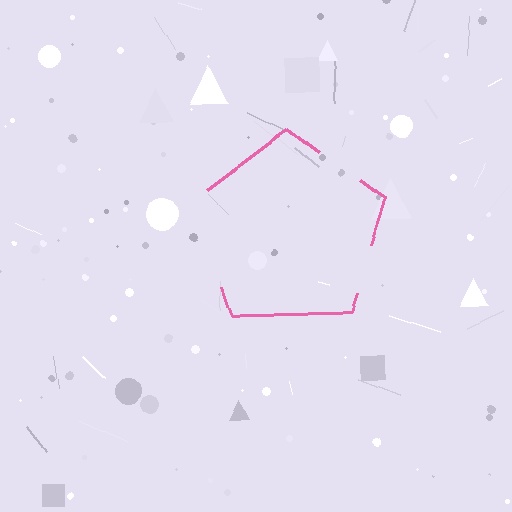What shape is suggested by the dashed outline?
The dashed outline suggests a pentagon.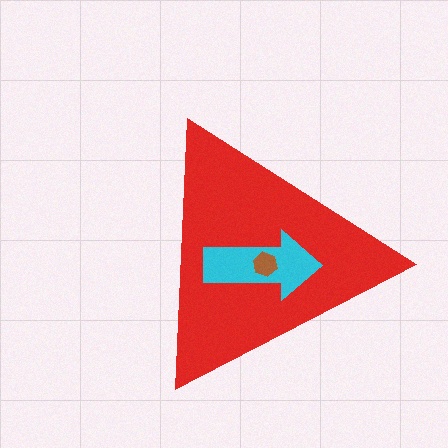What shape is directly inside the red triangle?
The cyan arrow.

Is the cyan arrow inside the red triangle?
Yes.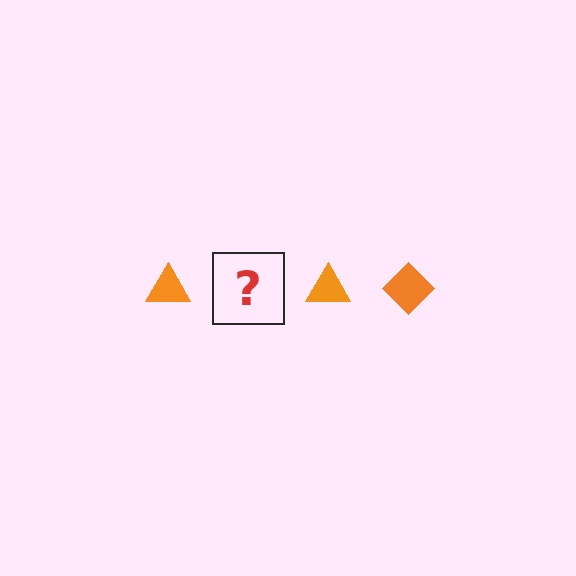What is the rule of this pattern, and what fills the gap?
The rule is that the pattern cycles through triangle, diamond shapes in orange. The gap should be filled with an orange diamond.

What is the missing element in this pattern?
The missing element is an orange diamond.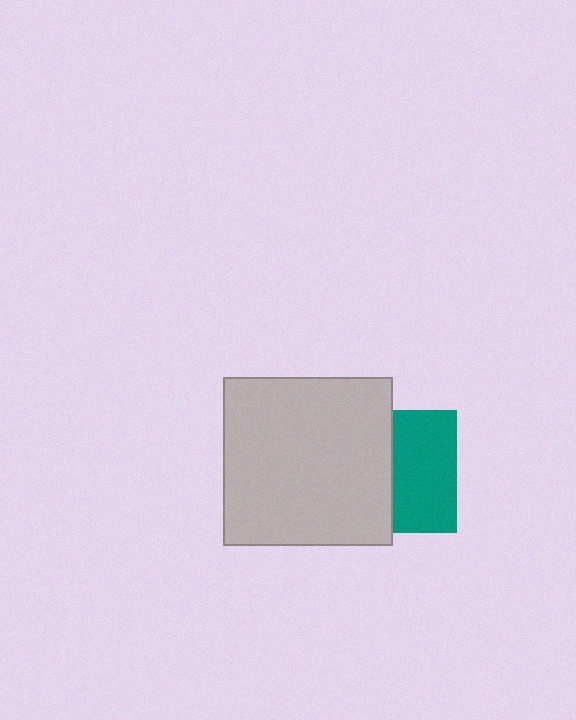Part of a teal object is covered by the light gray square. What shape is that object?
It is a square.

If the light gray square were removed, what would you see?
You would see the complete teal square.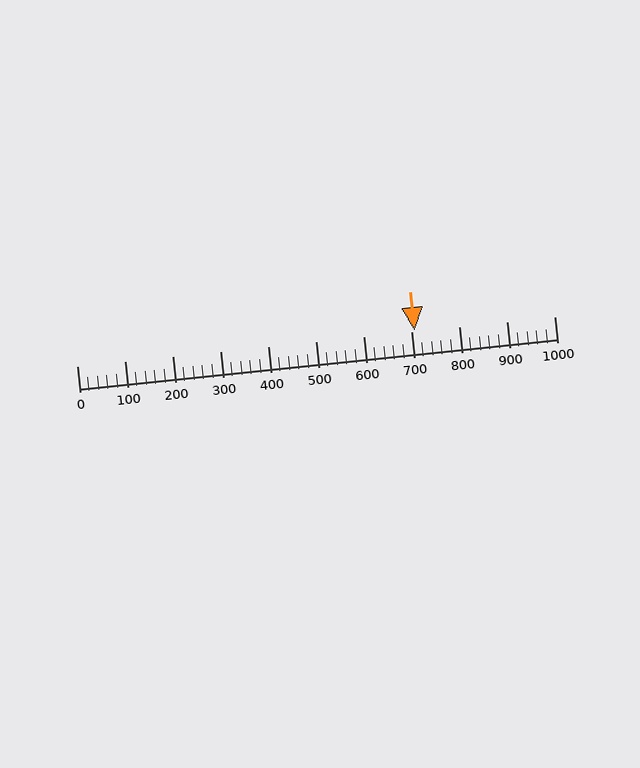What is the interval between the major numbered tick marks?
The major tick marks are spaced 100 units apart.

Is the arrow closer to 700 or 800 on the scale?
The arrow is closer to 700.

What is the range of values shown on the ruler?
The ruler shows values from 0 to 1000.